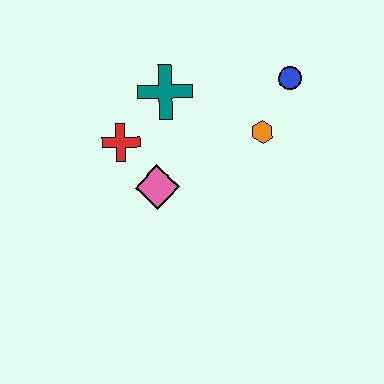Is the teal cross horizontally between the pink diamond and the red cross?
No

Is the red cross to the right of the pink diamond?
No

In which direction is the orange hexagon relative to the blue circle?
The orange hexagon is below the blue circle.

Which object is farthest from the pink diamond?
The blue circle is farthest from the pink diamond.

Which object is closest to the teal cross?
The red cross is closest to the teal cross.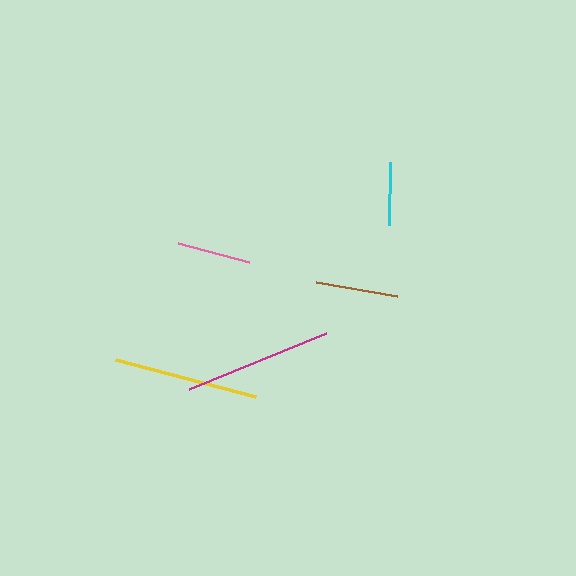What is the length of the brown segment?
The brown segment is approximately 81 pixels long.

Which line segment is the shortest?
The cyan line is the shortest at approximately 63 pixels.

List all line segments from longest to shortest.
From longest to shortest: magenta, yellow, brown, pink, cyan.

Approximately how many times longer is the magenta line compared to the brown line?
The magenta line is approximately 1.8 times the length of the brown line.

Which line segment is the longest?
The magenta line is the longest at approximately 148 pixels.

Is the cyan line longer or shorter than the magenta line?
The magenta line is longer than the cyan line.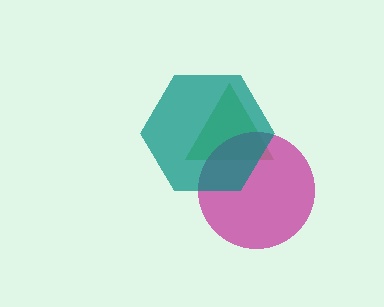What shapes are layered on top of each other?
The layered shapes are: a lime triangle, a magenta circle, a teal hexagon.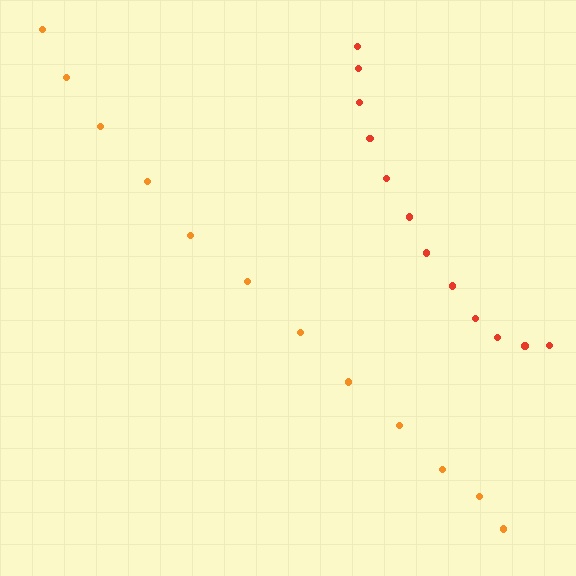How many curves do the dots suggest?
There are 2 distinct paths.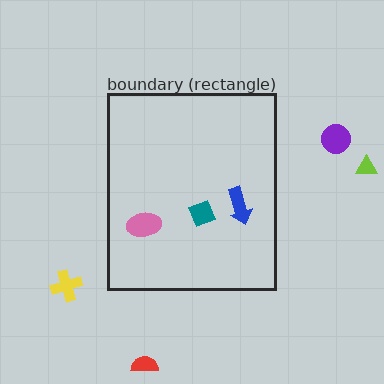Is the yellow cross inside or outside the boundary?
Outside.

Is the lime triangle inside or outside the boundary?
Outside.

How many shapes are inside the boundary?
3 inside, 4 outside.